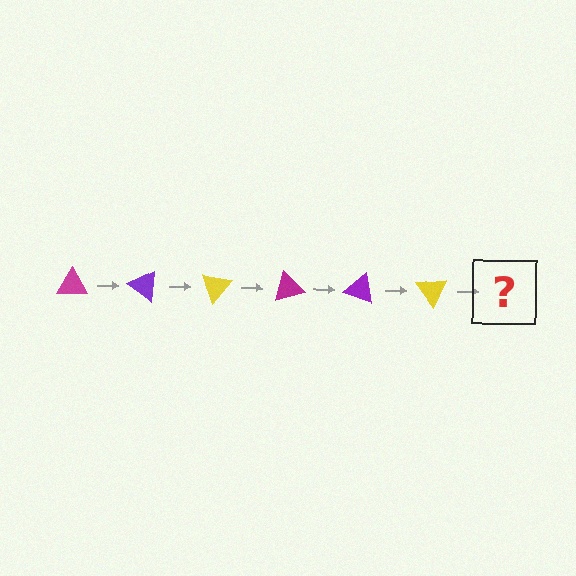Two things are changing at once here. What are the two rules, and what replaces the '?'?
The two rules are that it rotates 35 degrees each step and the color cycles through magenta, purple, and yellow. The '?' should be a magenta triangle, rotated 210 degrees from the start.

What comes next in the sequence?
The next element should be a magenta triangle, rotated 210 degrees from the start.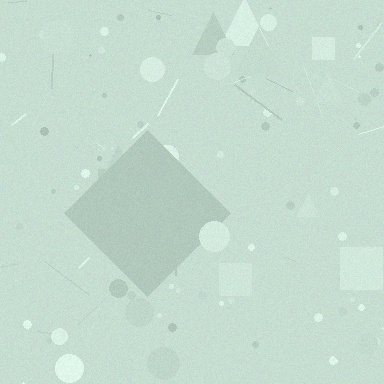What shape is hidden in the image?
A diamond is hidden in the image.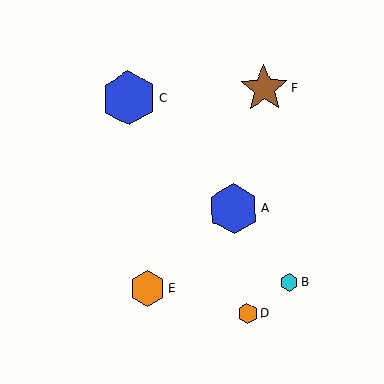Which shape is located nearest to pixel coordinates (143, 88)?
The blue hexagon (labeled C) at (129, 98) is nearest to that location.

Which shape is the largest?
The blue hexagon (labeled C) is the largest.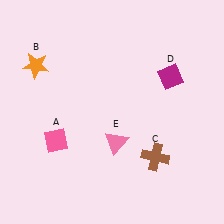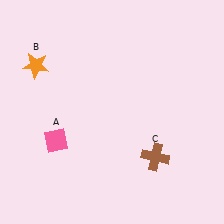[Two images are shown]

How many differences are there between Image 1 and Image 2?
There are 2 differences between the two images.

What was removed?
The pink triangle (E), the magenta diamond (D) were removed in Image 2.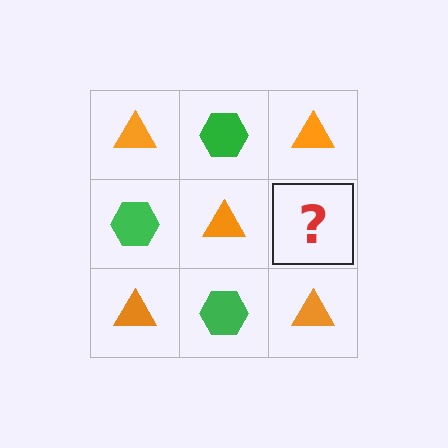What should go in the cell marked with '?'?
The missing cell should contain a green hexagon.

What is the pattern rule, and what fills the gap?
The rule is that it alternates orange triangle and green hexagon in a checkerboard pattern. The gap should be filled with a green hexagon.